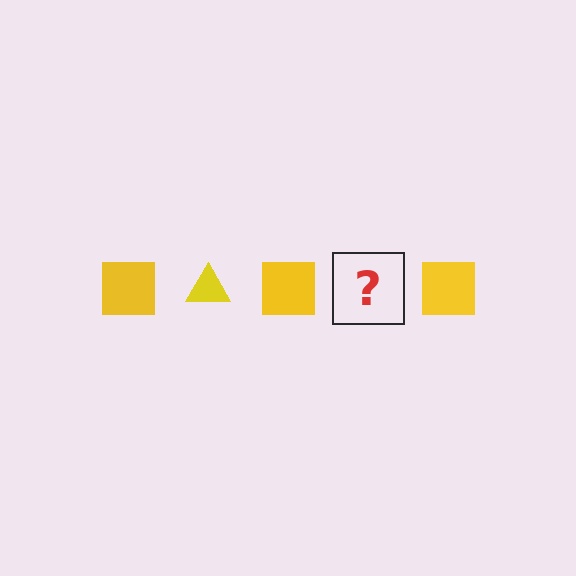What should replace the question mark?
The question mark should be replaced with a yellow triangle.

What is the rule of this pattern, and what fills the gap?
The rule is that the pattern cycles through square, triangle shapes in yellow. The gap should be filled with a yellow triangle.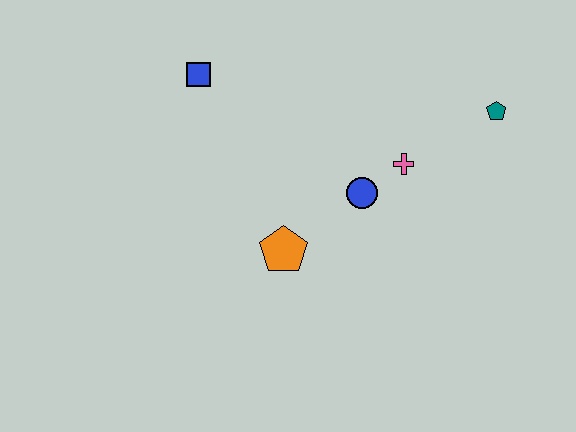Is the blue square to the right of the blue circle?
No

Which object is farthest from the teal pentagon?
The blue square is farthest from the teal pentagon.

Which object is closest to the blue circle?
The pink cross is closest to the blue circle.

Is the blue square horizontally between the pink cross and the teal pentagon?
No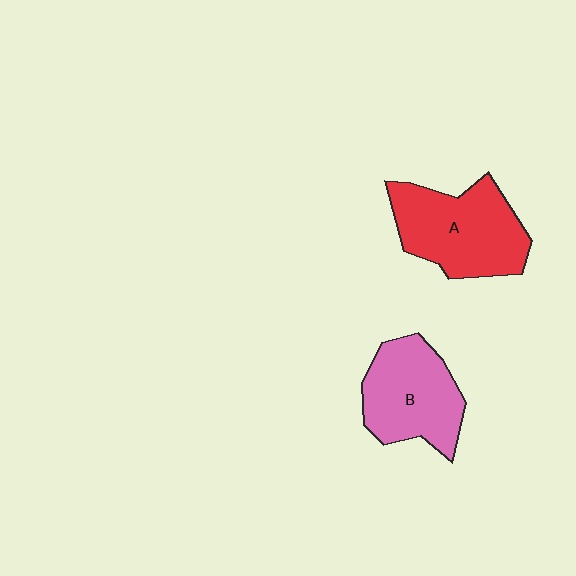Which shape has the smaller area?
Shape B (pink).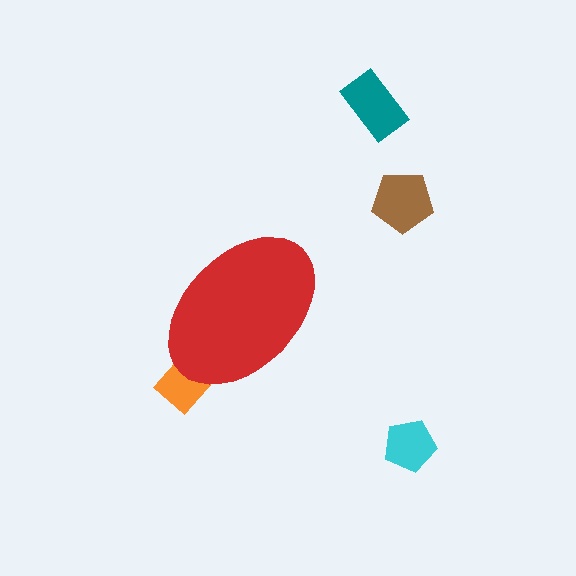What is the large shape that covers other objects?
A red ellipse.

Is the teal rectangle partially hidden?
No, the teal rectangle is fully visible.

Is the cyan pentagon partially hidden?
No, the cyan pentagon is fully visible.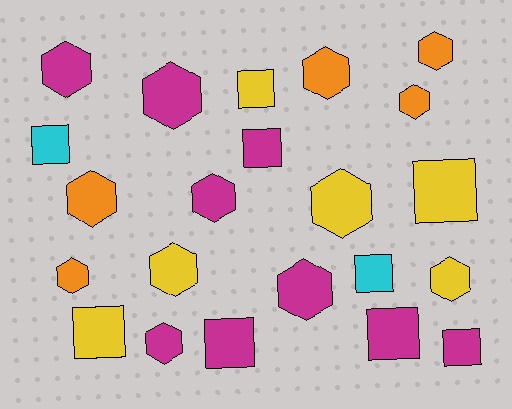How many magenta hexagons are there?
There are 5 magenta hexagons.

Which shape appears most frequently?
Hexagon, with 13 objects.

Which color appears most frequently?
Magenta, with 9 objects.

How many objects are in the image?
There are 22 objects.